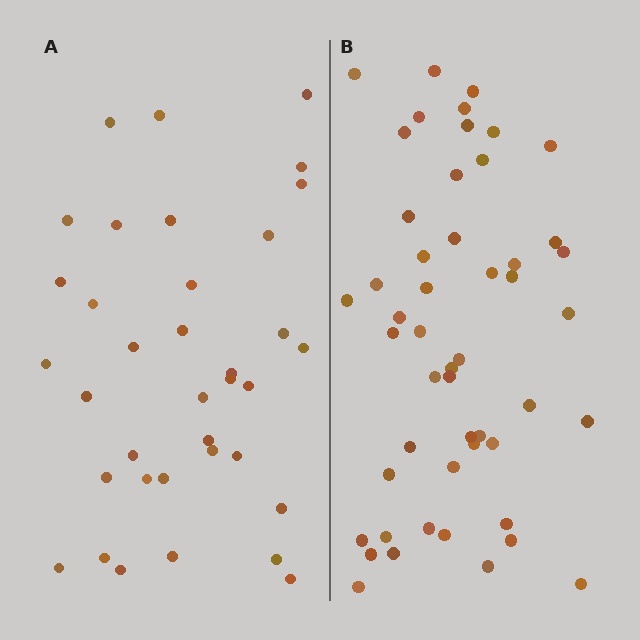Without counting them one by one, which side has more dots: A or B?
Region B (the right region) has more dots.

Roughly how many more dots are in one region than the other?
Region B has approximately 15 more dots than region A.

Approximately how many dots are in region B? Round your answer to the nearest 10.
About 50 dots.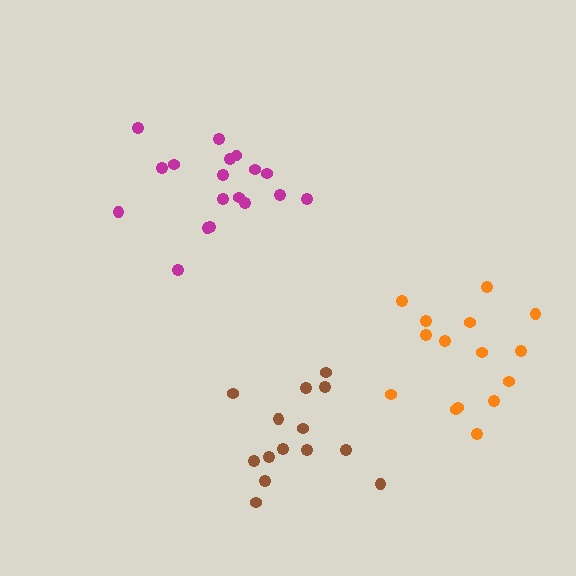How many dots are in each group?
Group 1: 18 dots, Group 2: 14 dots, Group 3: 15 dots (47 total).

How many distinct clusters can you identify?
There are 3 distinct clusters.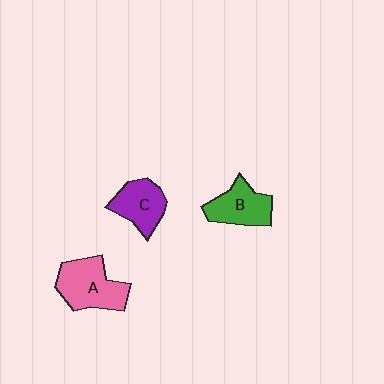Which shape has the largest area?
Shape A (pink).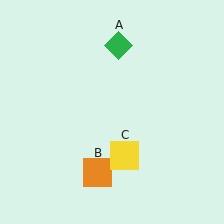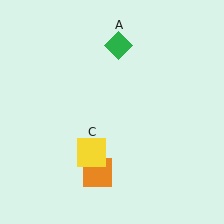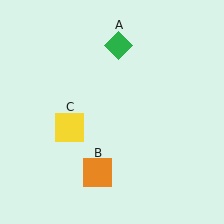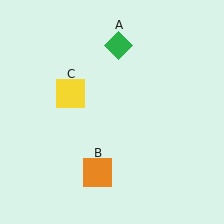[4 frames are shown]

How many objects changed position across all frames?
1 object changed position: yellow square (object C).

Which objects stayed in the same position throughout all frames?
Green diamond (object A) and orange square (object B) remained stationary.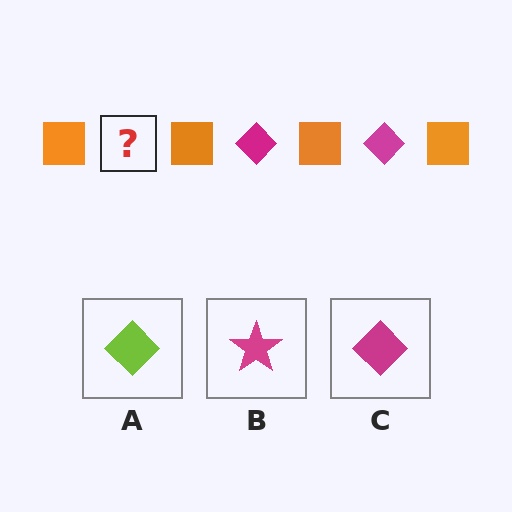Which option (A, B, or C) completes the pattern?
C.